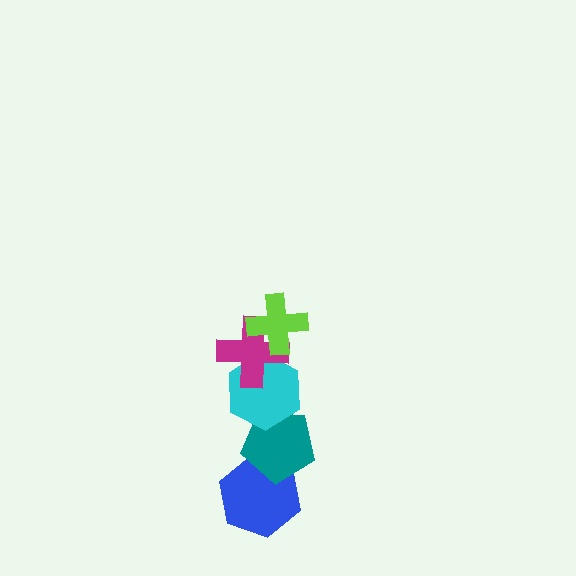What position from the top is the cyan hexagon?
The cyan hexagon is 3rd from the top.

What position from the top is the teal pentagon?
The teal pentagon is 4th from the top.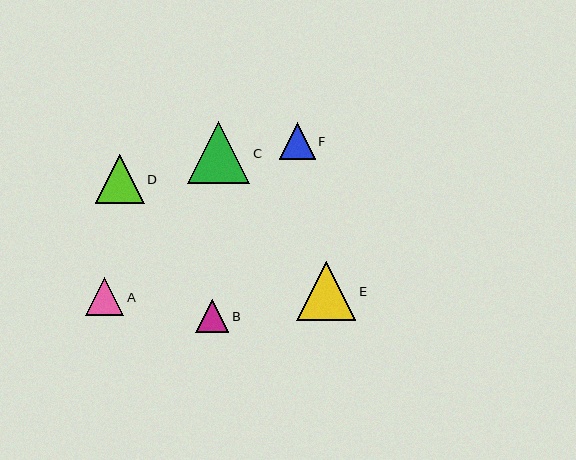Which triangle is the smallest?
Triangle B is the smallest with a size of approximately 33 pixels.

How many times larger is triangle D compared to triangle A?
Triangle D is approximately 1.3 times the size of triangle A.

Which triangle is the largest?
Triangle C is the largest with a size of approximately 62 pixels.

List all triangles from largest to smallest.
From largest to smallest: C, E, D, A, F, B.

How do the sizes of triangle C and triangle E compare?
Triangle C and triangle E are approximately the same size.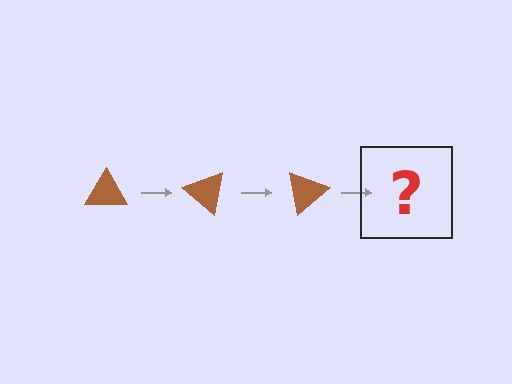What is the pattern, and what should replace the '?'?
The pattern is that the triangle rotates 40 degrees each step. The '?' should be a brown triangle rotated 120 degrees.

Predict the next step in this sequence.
The next step is a brown triangle rotated 120 degrees.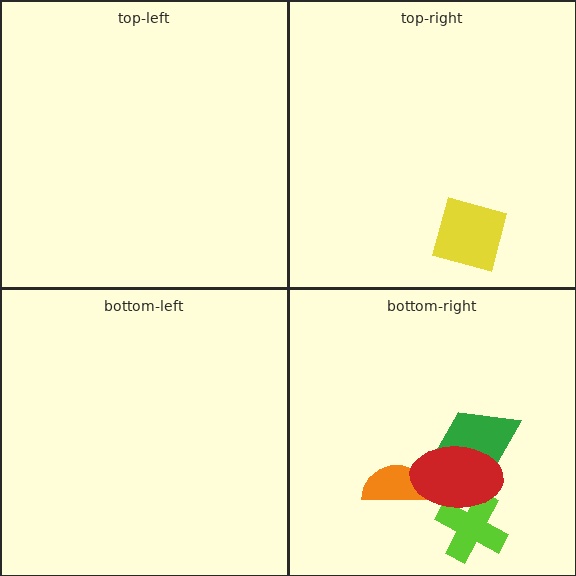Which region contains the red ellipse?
The bottom-right region.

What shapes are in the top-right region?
The yellow diamond.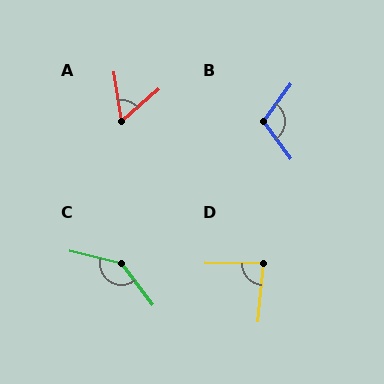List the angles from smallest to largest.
A (59°), D (85°), B (108°), C (141°).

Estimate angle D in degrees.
Approximately 85 degrees.